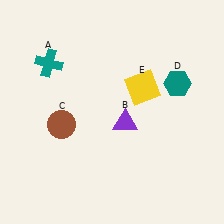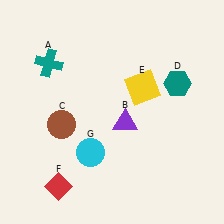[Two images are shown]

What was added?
A red diamond (F), a cyan circle (G) were added in Image 2.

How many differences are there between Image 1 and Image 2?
There are 2 differences between the two images.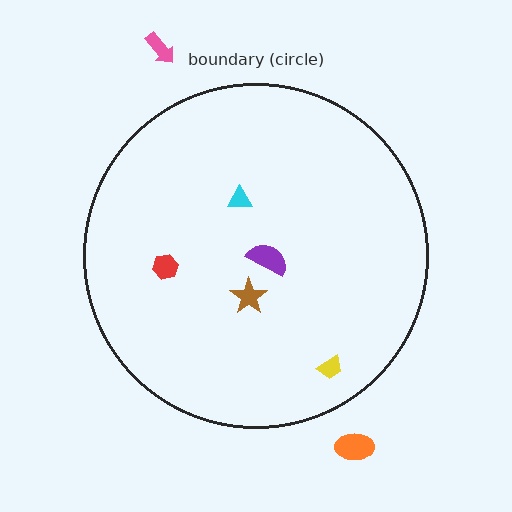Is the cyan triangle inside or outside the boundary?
Inside.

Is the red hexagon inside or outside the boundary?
Inside.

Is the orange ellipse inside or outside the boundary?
Outside.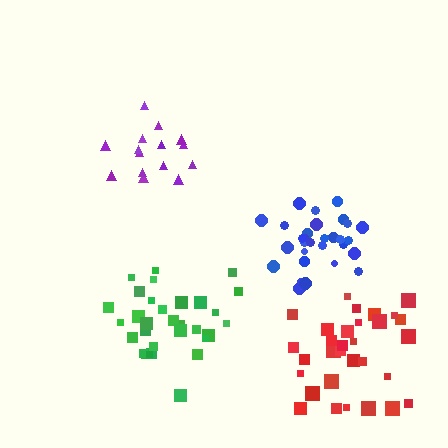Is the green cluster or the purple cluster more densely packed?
Green.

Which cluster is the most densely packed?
Blue.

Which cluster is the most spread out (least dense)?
Red.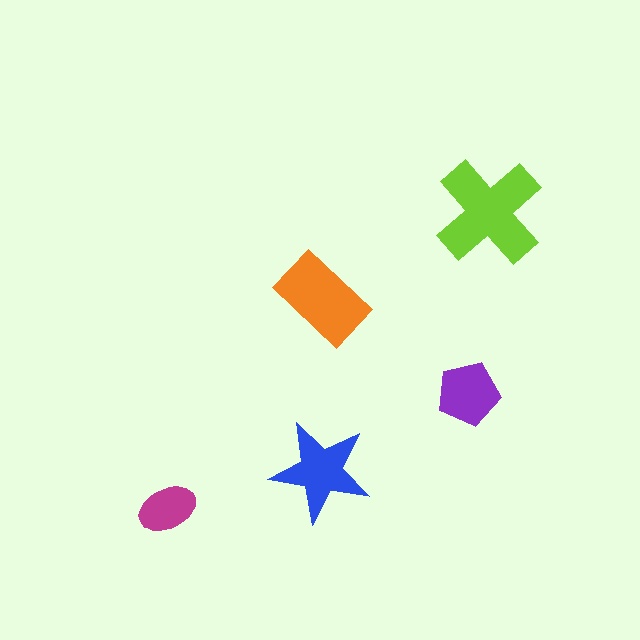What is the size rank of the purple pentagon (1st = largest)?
4th.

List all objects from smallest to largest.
The magenta ellipse, the purple pentagon, the blue star, the orange rectangle, the lime cross.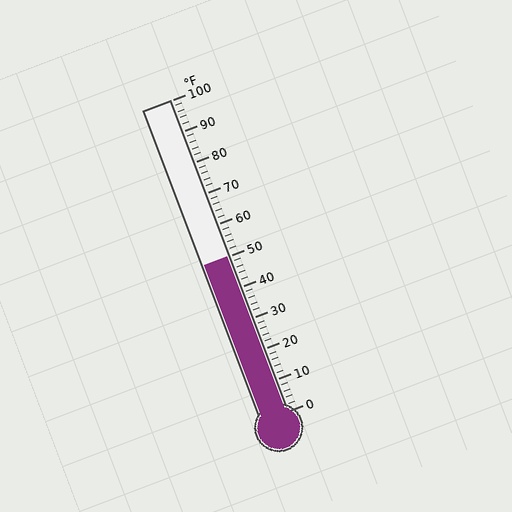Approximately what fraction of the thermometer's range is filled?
The thermometer is filled to approximately 50% of its range.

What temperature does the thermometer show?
The thermometer shows approximately 50°F.